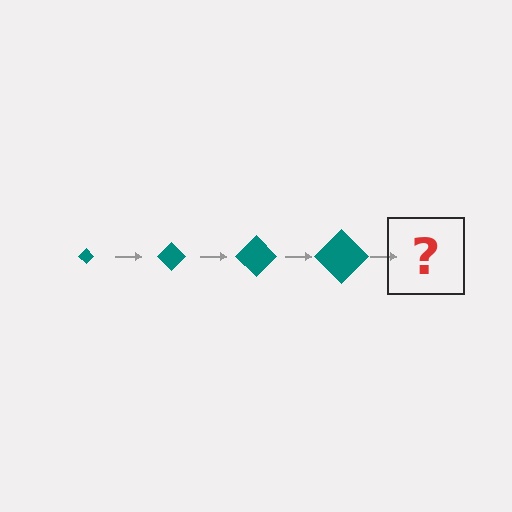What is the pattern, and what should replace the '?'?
The pattern is that the diamond gets progressively larger each step. The '?' should be a teal diamond, larger than the previous one.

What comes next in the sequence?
The next element should be a teal diamond, larger than the previous one.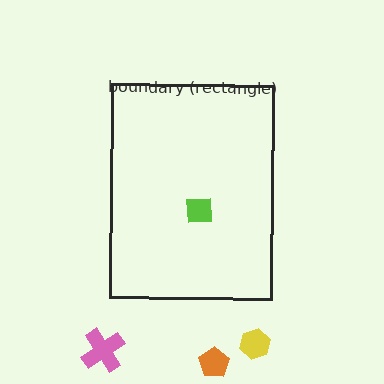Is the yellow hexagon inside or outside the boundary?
Outside.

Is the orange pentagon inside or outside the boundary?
Outside.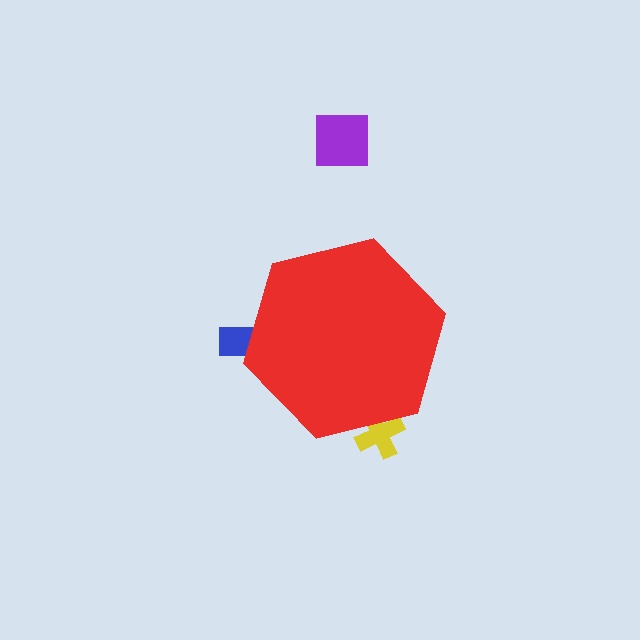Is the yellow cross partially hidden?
Yes, the yellow cross is partially hidden behind the red hexagon.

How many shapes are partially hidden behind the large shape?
2 shapes are partially hidden.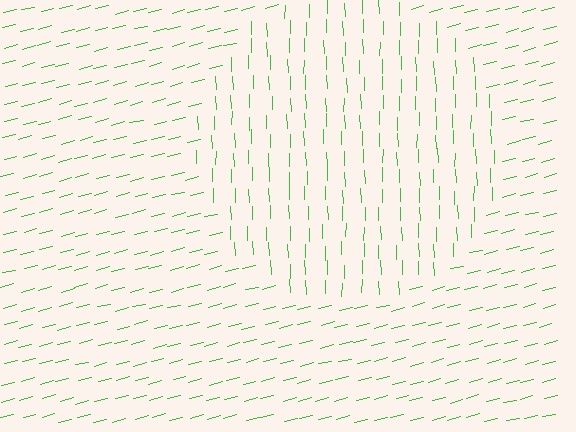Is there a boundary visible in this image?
Yes, there is a texture boundary formed by a change in line orientation.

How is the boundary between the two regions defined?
The boundary is defined purely by a change in line orientation (approximately 77 degrees difference). All lines are the same color and thickness.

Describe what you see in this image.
The image is filled with small green line segments. A circle region in the image has lines oriented differently from the surrounding lines, creating a visible texture boundary.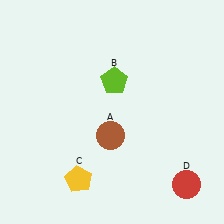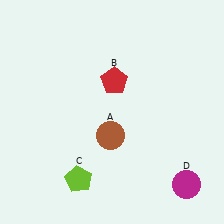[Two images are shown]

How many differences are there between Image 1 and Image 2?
There are 3 differences between the two images.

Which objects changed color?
B changed from lime to red. C changed from yellow to lime. D changed from red to magenta.